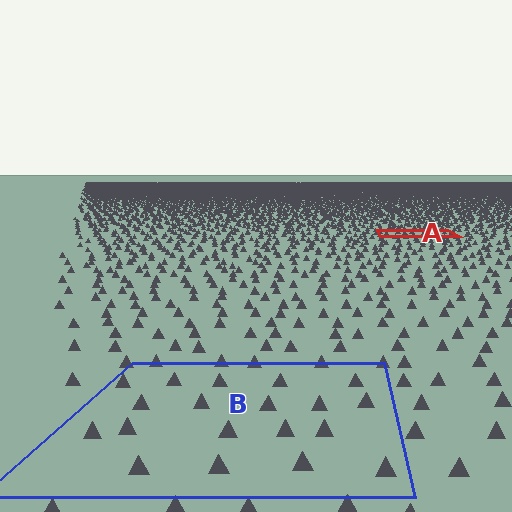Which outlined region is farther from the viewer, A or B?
Region A is farther from the viewer — the texture elements inside it appear smaller and more densely packed.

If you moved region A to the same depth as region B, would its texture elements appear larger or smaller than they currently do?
They would appear larger. At a closer depth, the same texture elements are projected at a bigger on-screen size.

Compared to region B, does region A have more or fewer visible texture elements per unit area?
Region A has more texture elements per unit area — they are packed more densely because it is farther away.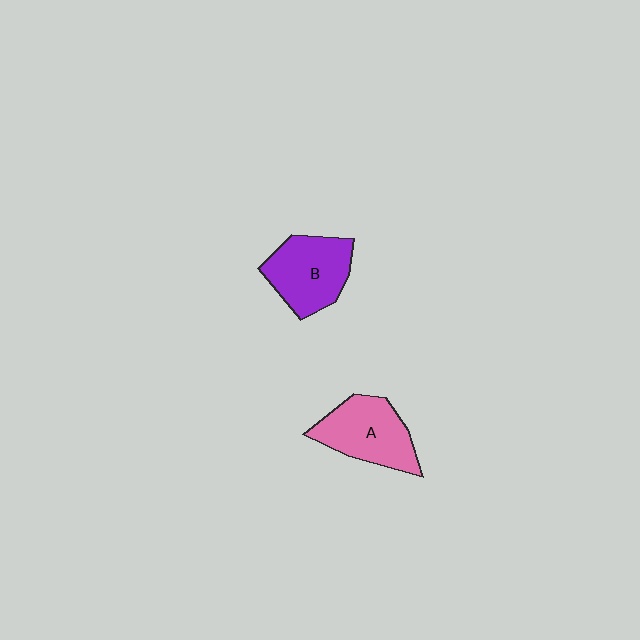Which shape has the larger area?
Shape A (pink).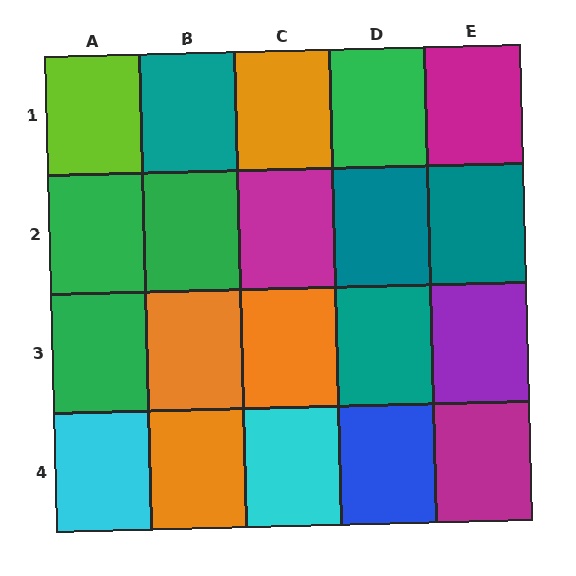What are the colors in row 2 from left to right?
Green, green, magenta, teal, teal.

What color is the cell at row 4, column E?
Magenta.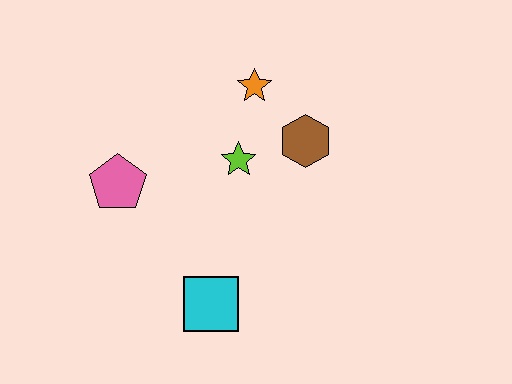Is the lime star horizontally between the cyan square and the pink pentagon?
No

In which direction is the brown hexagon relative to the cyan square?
The brown hexagon is above the cyan square.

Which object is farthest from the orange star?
The cyan square is farthest from the orange star.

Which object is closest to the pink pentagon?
The lime star is closest to the pink pentagon.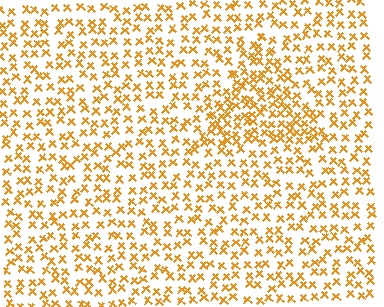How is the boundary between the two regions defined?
The boundary is defined by a change in element density (approximately 1.7x ratio). All elements are the same color, size, and shape.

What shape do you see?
I see a triangle.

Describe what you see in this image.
The image contains small orange elements arranged at two different densities. A triangle-shaped region is visible where the elements are more densely packed than the surrounding area.